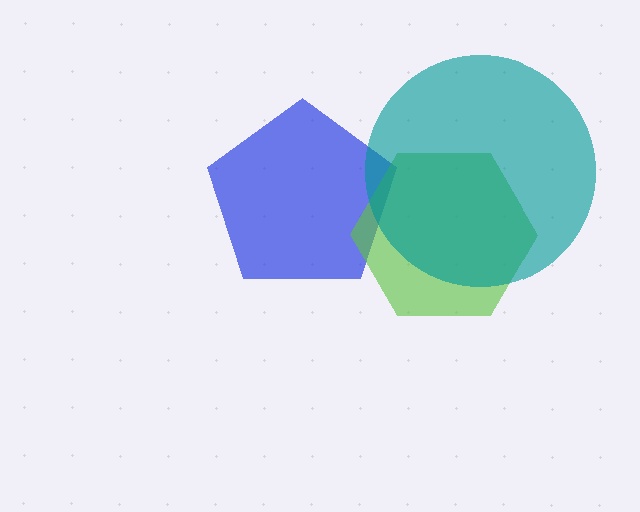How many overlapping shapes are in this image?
There are 3 overlapping shapes in the image.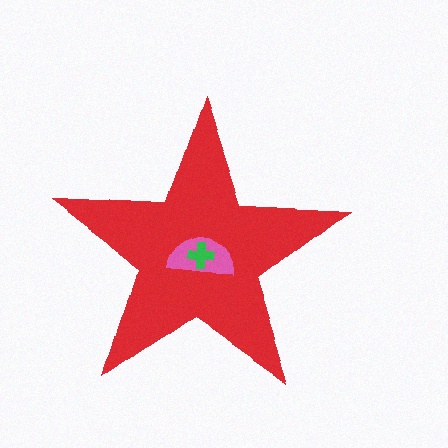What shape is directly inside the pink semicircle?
The green cross.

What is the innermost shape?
The green cross.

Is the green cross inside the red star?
Yes.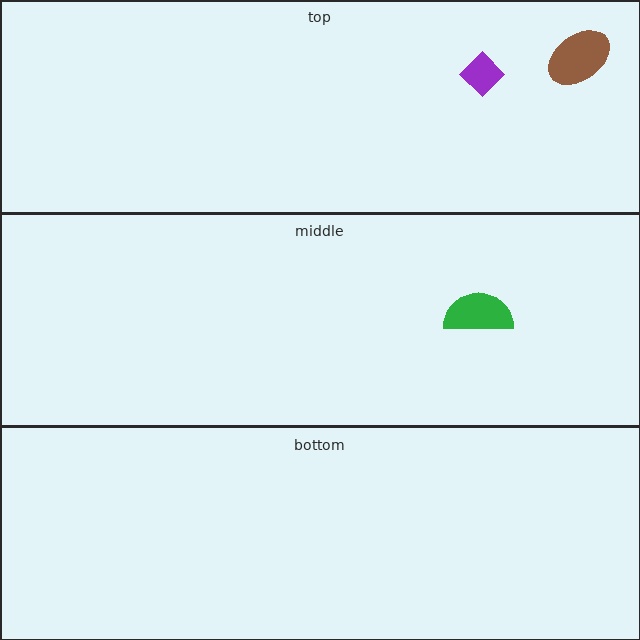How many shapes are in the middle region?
1.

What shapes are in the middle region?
The green semicircle.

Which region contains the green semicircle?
The middle region.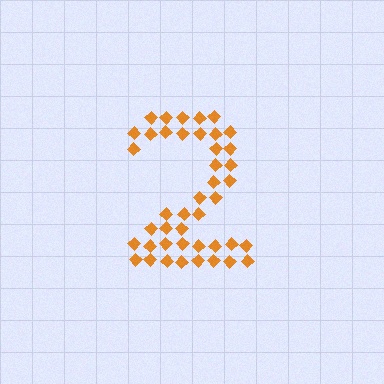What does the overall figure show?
The overall figure shows the digit 2.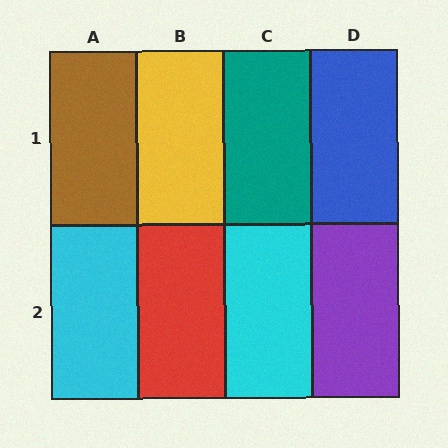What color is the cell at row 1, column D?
Blue.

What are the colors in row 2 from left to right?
Cyan, red, cyan, purple.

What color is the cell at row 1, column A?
Brown.